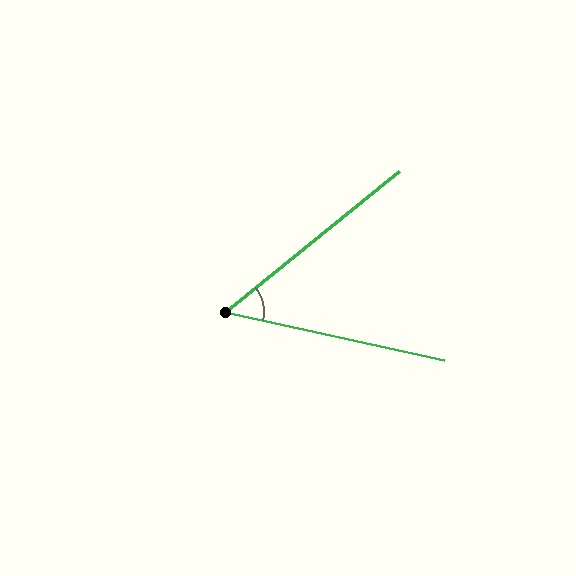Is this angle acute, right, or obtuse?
It is acute.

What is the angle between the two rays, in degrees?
Approximately 51 degrees.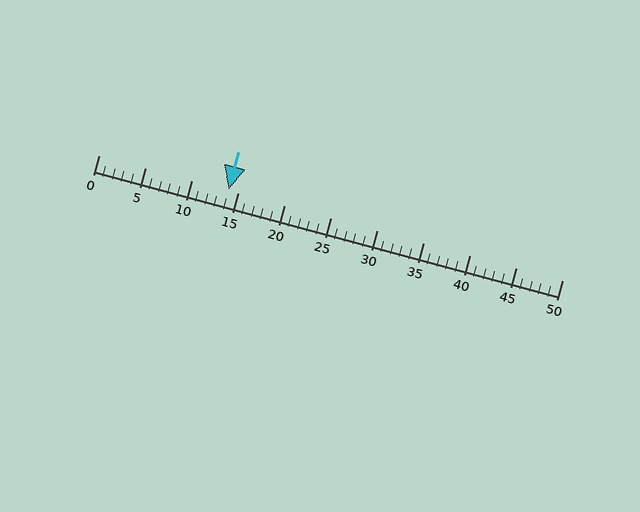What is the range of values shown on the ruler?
The ruler shows values from 0 to 50.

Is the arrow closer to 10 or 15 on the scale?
The arrow is closer to 15.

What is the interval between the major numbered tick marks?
The major tick marks are spaced 5 units apart.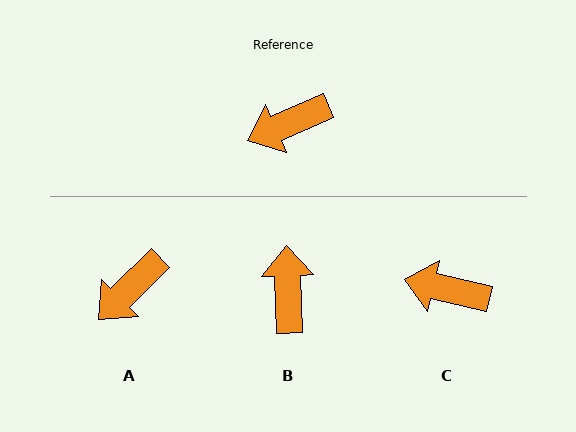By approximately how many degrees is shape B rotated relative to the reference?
Approximately 111 degrees clockwise.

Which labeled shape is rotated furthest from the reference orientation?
B, about 111 degrees away.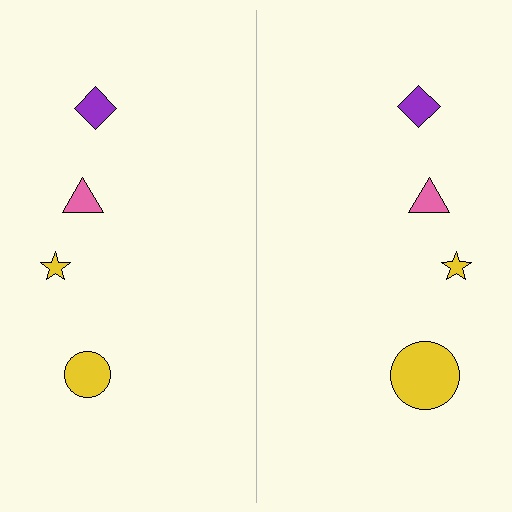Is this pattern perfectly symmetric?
No, the pattern is not perfectly symmetric. The yellow circle on the right side has a different size than its mirror counterpart.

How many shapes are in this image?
There are 8 shapes in this image.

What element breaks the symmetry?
The yellow circle on the right side has a different size than its mirror counterpart.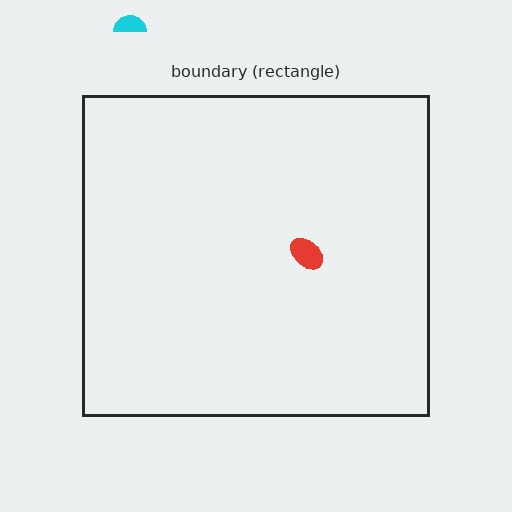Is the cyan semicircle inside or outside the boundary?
Outside.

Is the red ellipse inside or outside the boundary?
Inside.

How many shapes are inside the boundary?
1 inside, 1 outside.